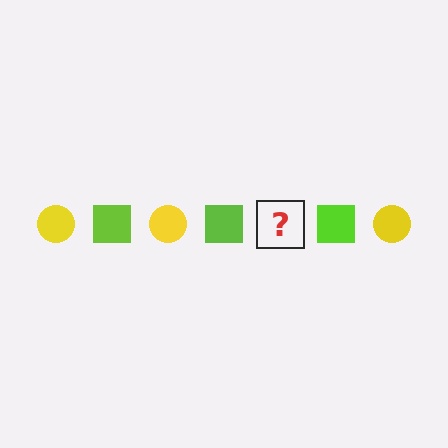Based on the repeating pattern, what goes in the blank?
The blank should be a yellow circle.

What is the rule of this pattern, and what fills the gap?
The rule is that the pattern alternates between yellow circle and lime square. The gap should be filled with a yellow circle.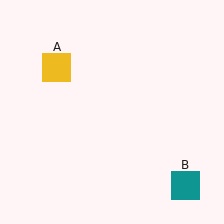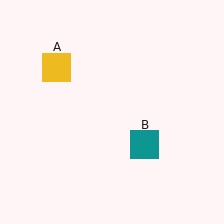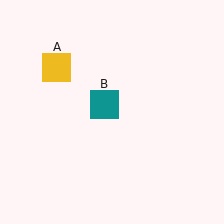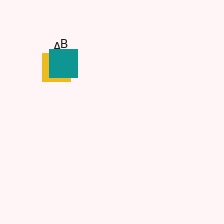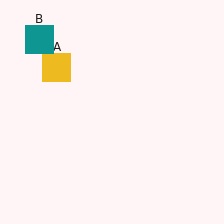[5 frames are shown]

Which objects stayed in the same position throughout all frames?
Yellow square (object A) remained stationary.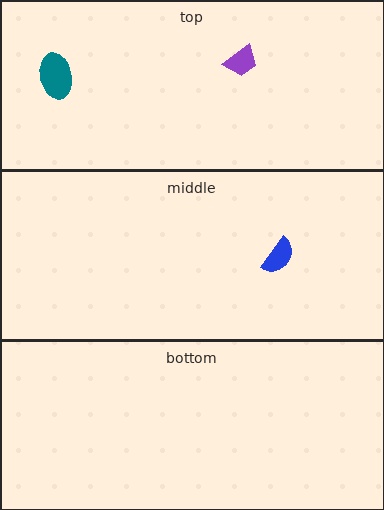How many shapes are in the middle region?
1.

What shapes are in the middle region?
The blue semicircle.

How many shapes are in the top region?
2.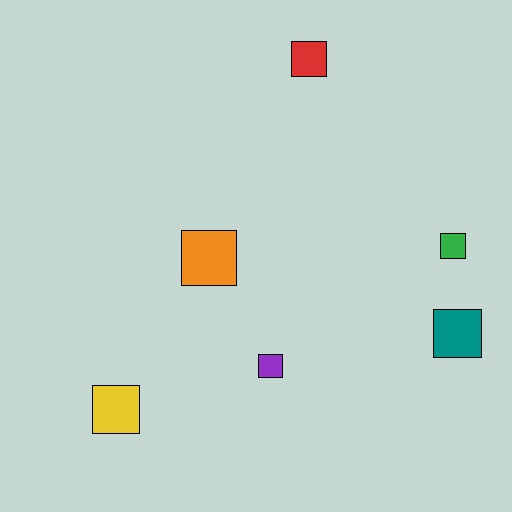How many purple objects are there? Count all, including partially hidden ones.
There is 1 purple object.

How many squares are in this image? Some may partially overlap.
There are 6 squares.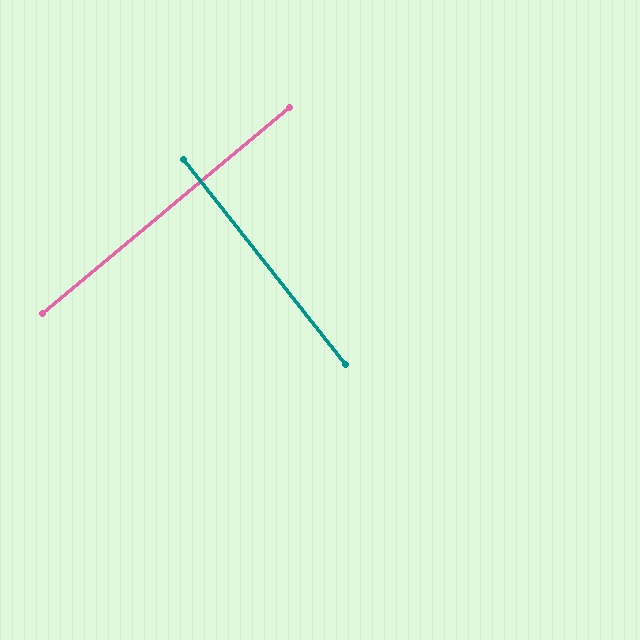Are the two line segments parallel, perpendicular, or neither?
Perpendicular — they meet at approximately 88°.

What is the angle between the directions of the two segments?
Approximately 88 degrees.